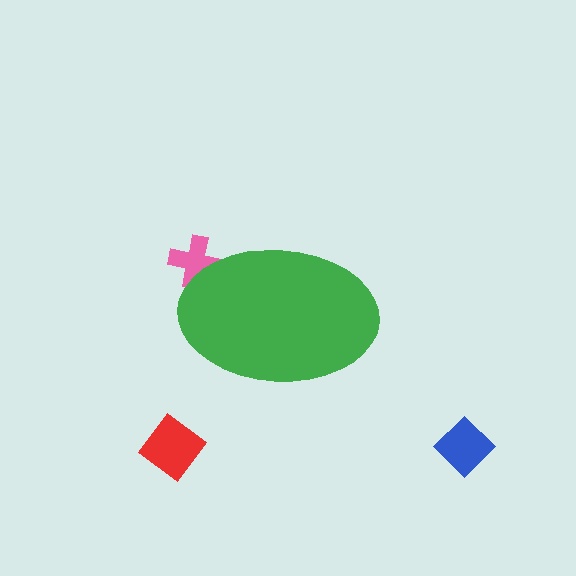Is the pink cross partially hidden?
Yes, the pink cross is partially hidden behind the green ellipse.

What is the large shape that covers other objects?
A green ellipse.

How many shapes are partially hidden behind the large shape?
1 shape is partially hidden.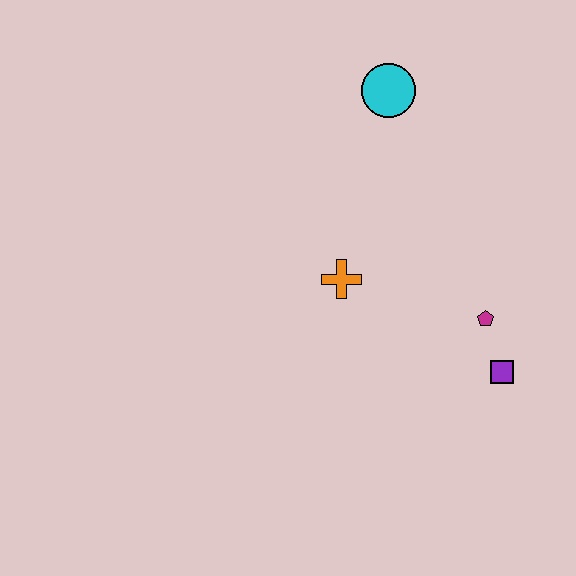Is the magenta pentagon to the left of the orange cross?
No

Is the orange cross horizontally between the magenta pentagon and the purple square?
No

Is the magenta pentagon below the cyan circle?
Yes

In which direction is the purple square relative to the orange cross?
The purple square is to the right of the orange cross.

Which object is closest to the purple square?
The magenta pentagon is closest to the purple square.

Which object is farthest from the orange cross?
The cyan circle is farthest from the orange cross.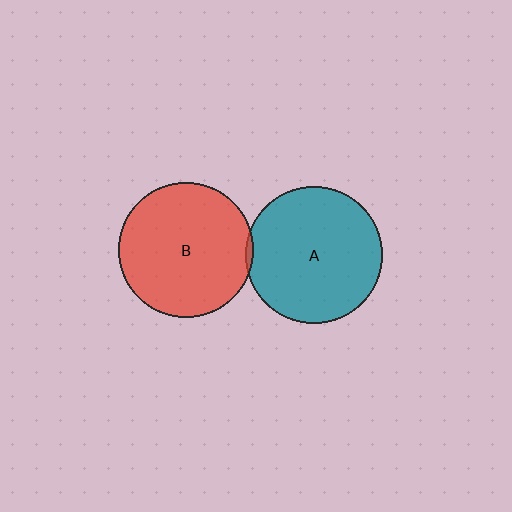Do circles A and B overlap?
Yes.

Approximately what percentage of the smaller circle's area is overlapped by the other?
Approximately 5%.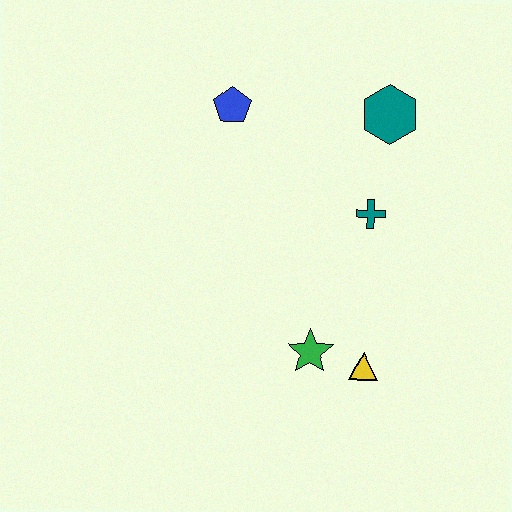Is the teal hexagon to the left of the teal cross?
No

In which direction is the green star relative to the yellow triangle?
The green star is to the left of the yellow triangle.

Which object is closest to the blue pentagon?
The teal hexagon is closest to the blue pentagon.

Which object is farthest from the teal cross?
The blue pentagon is farthest from the teal cross.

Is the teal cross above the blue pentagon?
No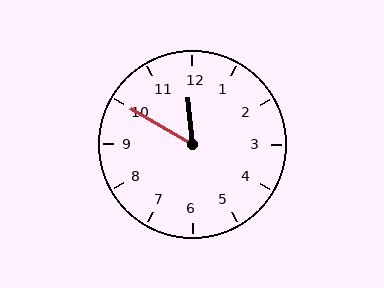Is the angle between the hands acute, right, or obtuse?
It is acute.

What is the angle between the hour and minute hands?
Approximately 55 degrees.